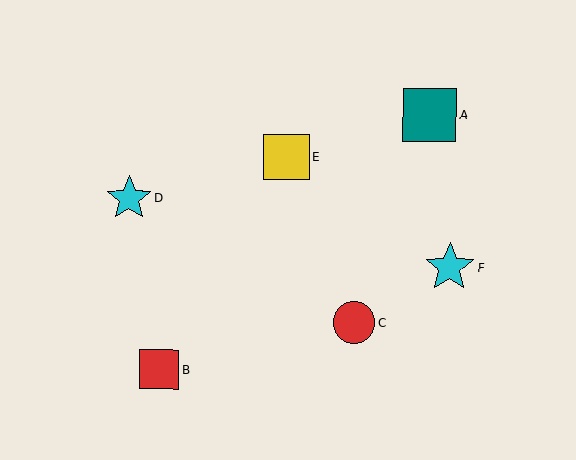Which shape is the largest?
The teal square (labeled A) is the largest.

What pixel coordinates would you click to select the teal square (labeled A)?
Click at (430, 115) to select the teal square A.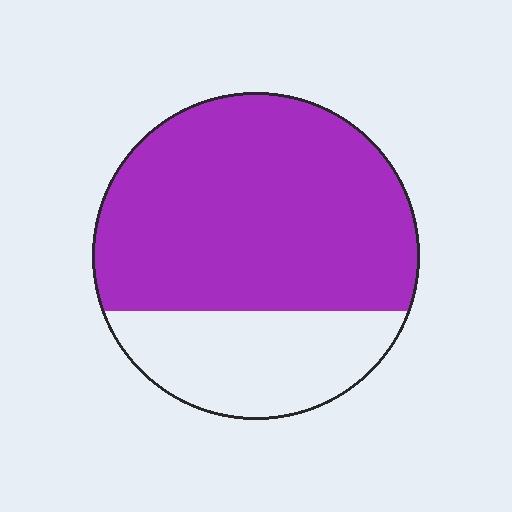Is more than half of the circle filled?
Yes.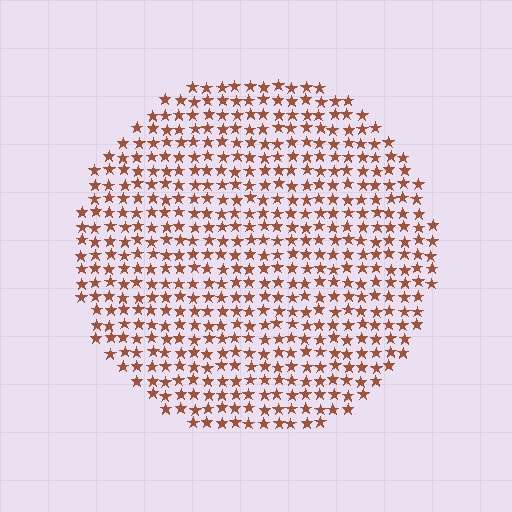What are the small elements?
The small elements are stars.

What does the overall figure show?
The overall figure shows a circle.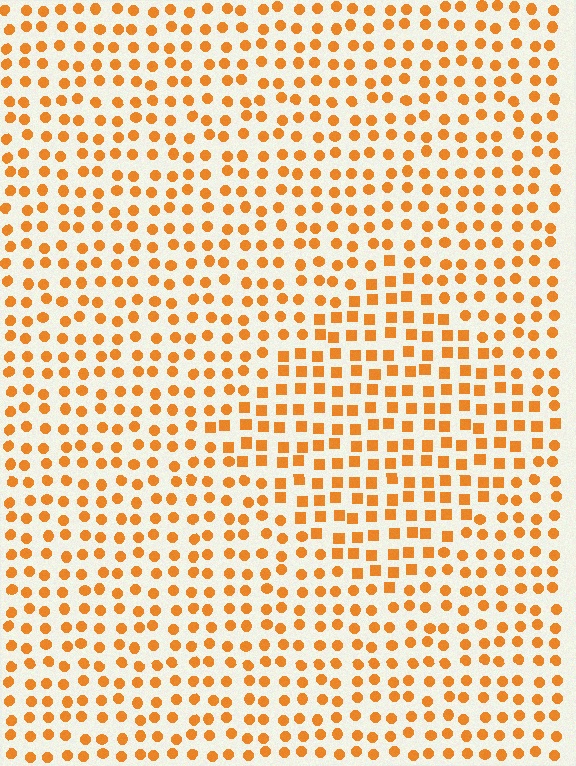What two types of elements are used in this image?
The image uses squares inside the diamond region and circles outside it.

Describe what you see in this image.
The image is filled with small orange elements arranged in a uniform grid. A diamond-shaped region contains squares, while the surrounding area contains circles. The boundary is defined purely by the change in element shape.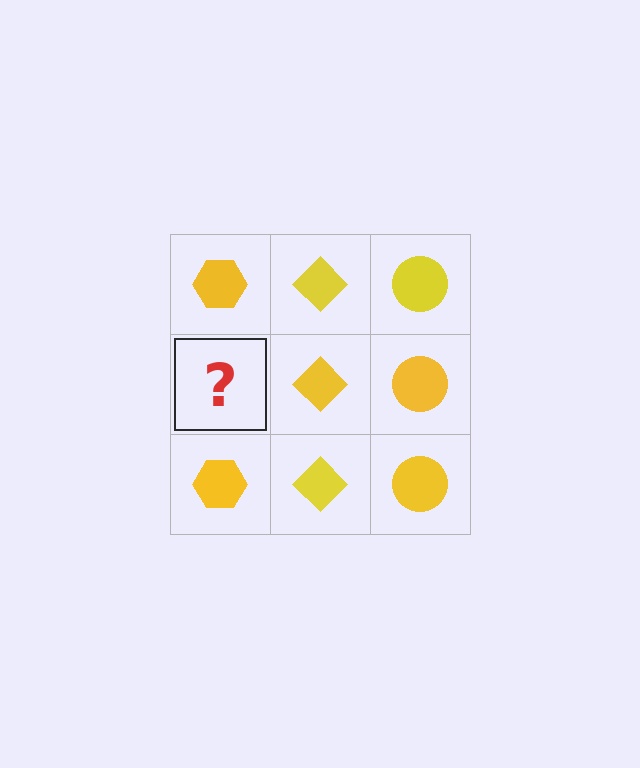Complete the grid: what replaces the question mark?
The question mark should be replaced with a yellow hexagon.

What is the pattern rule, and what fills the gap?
The rule is that each column has a consistent shape. The gap should be filled with a yellow hexagon.